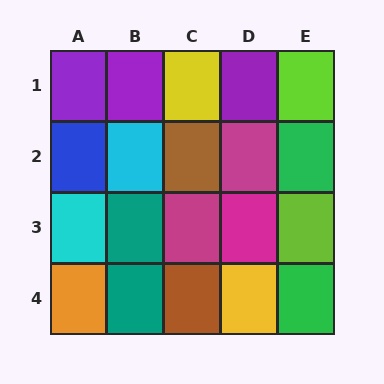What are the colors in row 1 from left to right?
Purple, purple, yellow, purple, lime.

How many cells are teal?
2 cells are teal.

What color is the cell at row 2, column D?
Magenta.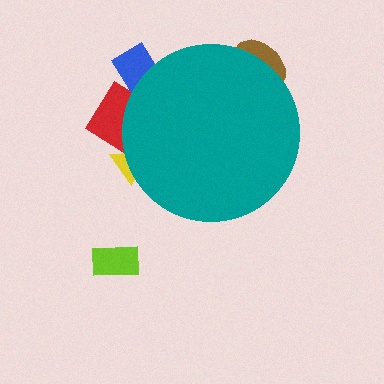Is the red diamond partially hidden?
Yes, the red diamond is partially hidden behind the teal circle.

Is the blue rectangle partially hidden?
Yes, the blue rectangle is partially hidden behind the teal circle.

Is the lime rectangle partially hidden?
No, the lime rectangle is fully visible.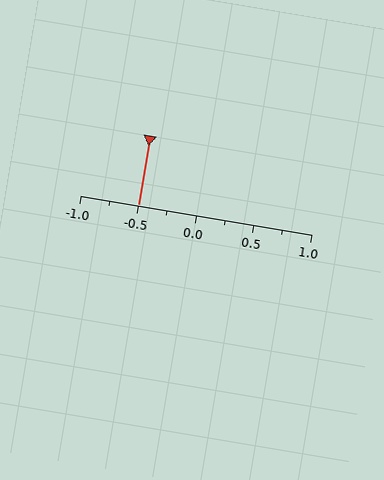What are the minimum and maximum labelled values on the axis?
The axis runs from -1.0 to 1.0.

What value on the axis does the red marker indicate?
The marker indicates approximately -0.5.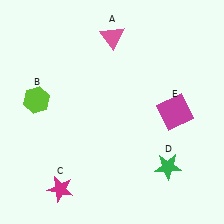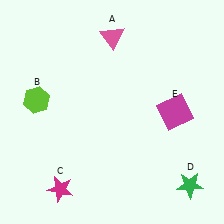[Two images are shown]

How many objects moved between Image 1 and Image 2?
1 object moved between the two images.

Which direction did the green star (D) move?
The green star (D) moved right.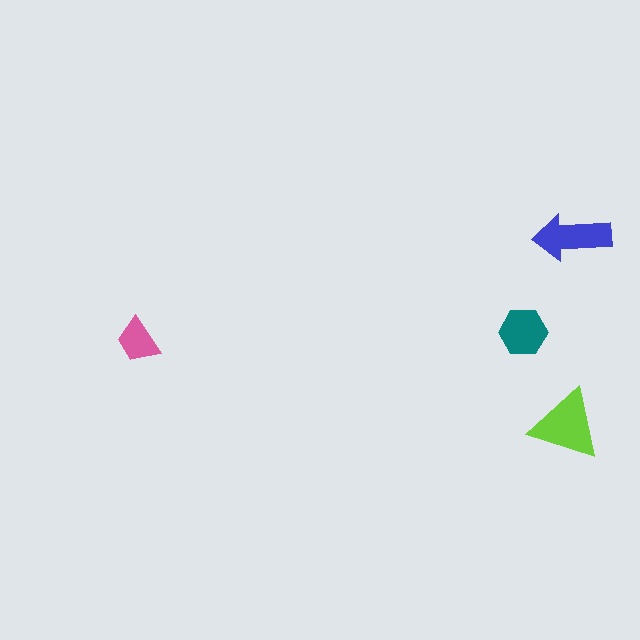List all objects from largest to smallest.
The lime triangle, the blue arrow, the teal hexagon, the pink trapezoid.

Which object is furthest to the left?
The pink trapezoid is leftmost.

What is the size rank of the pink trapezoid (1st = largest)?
4th.